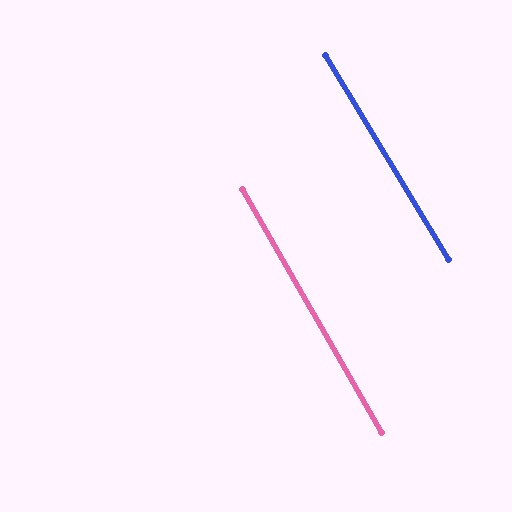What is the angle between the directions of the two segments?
Approximately 1 degree.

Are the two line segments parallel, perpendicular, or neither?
Parallel — their directions differ by only 1.4°.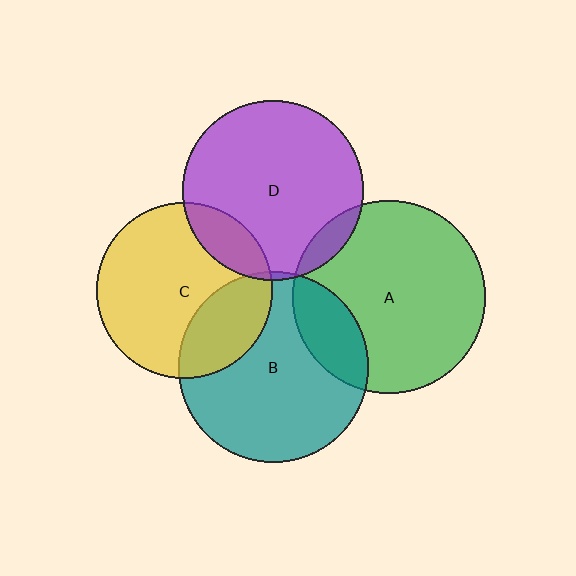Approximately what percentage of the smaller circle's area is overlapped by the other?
Approximately 20%.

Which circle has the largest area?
Circle A (green).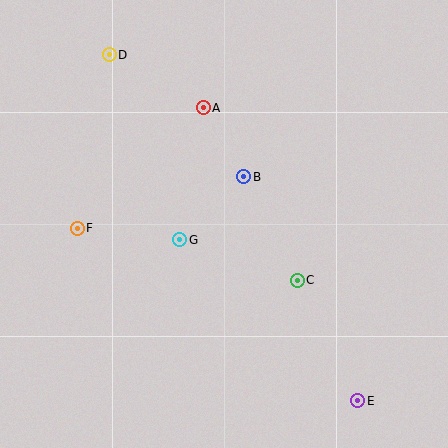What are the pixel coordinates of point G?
Point G is at (179, 240).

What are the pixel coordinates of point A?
Point A is at (203, 108).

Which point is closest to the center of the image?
Point G at (179, 240) is closest to the center.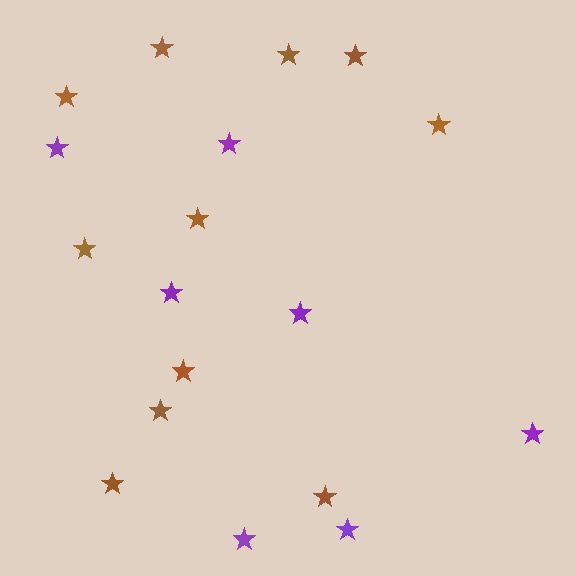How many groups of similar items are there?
There are 2 groups: one group of purple stars (7) and one group of brown stars (11).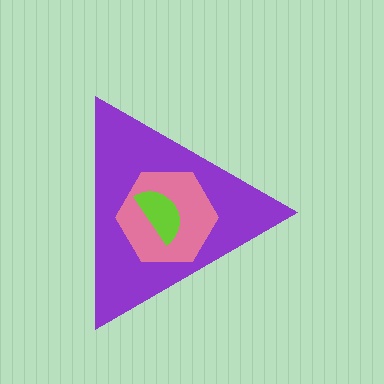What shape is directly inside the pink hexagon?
The lime semicircle.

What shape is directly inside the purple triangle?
The pink hexagon.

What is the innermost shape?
The lime semicircle.